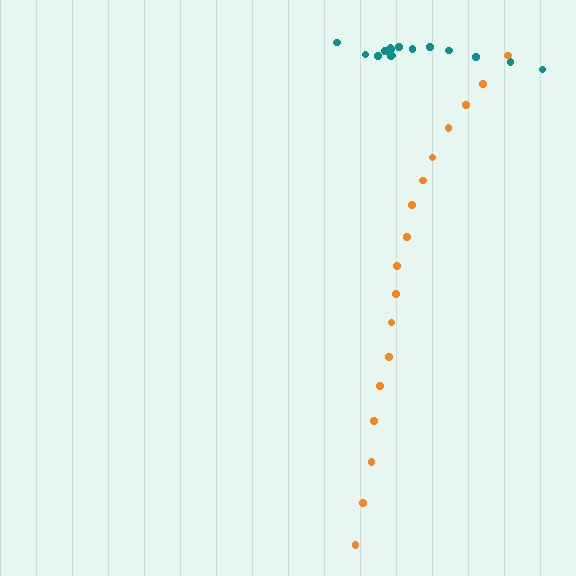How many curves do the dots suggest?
There are 2 distinct paths.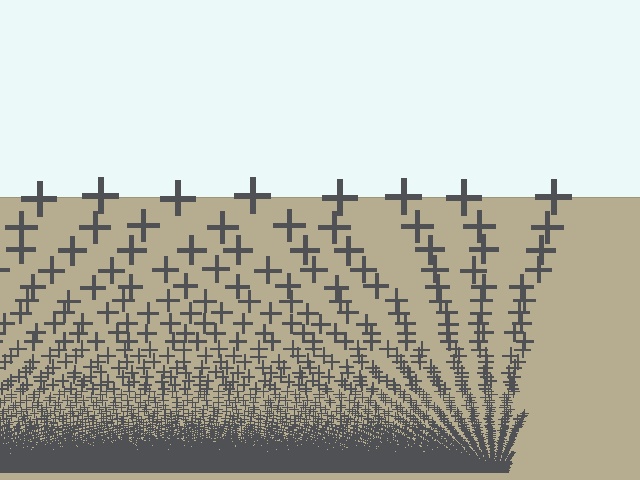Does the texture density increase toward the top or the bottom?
Density increases toward the bottom.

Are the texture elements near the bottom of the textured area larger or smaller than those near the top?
Smaller. The gradient is inverted — elements near the bottom are smaller and denser.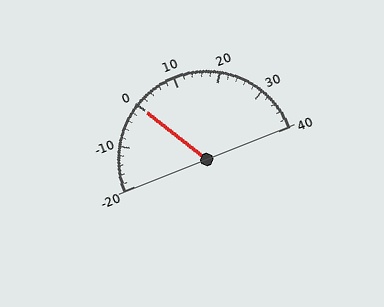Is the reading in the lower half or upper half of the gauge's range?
The reading is in the lower half of the range (-20 to 40).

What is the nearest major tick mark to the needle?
The nearest major tick mark is 0.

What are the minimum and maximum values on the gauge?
The gauge ranges from -20 to 40.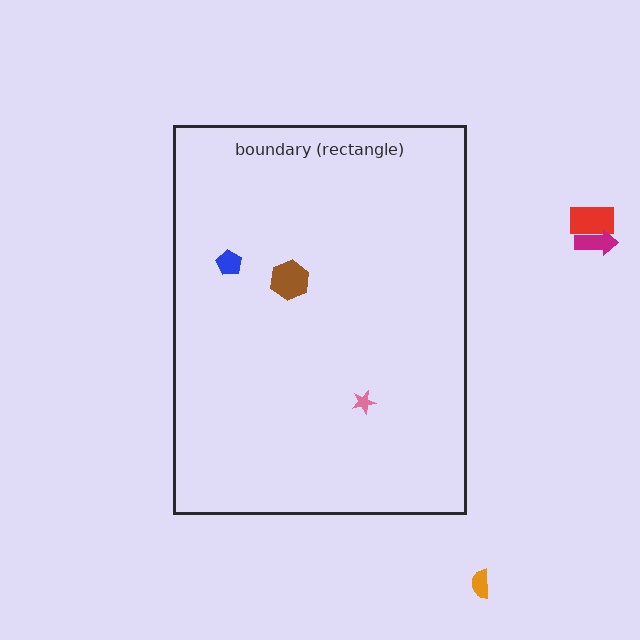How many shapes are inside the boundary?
3 inside, 3 outside.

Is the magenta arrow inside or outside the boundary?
Outside.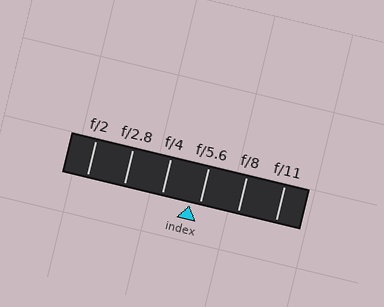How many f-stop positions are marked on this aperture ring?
There are 6 f-stop positions marked.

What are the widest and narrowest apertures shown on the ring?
The widest aperture shown is f/2 and the narrowest is f/11.